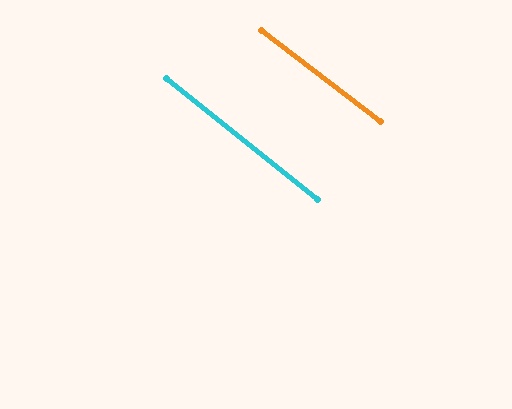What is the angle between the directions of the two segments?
Approximately 1 degree.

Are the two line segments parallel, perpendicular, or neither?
Parallel — their directions differ by only 1.2°.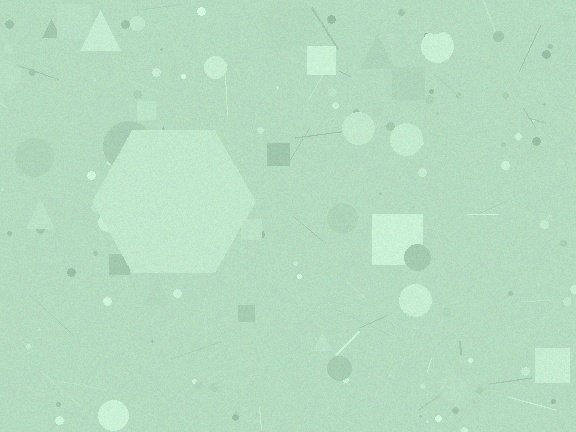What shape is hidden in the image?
A hexagon is hidden in the image.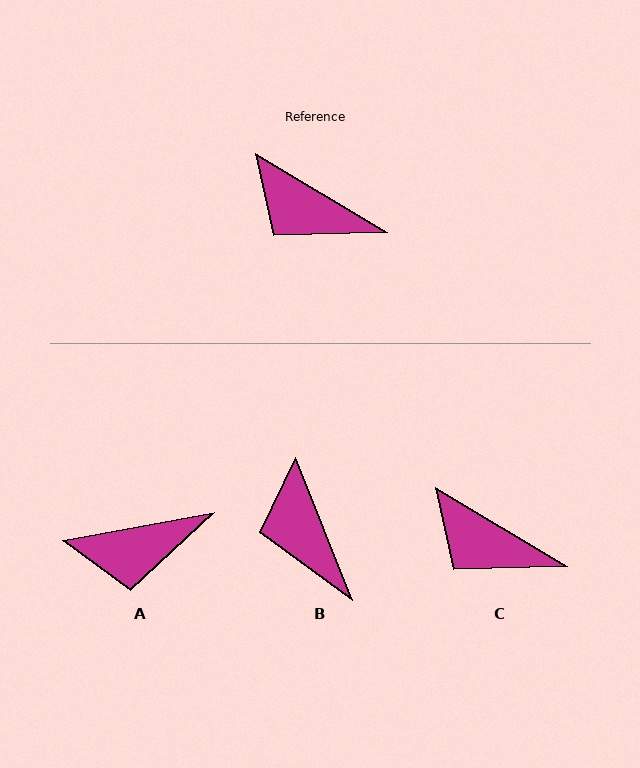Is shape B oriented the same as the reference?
No, it is off by about 38 degrees.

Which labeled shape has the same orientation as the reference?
C.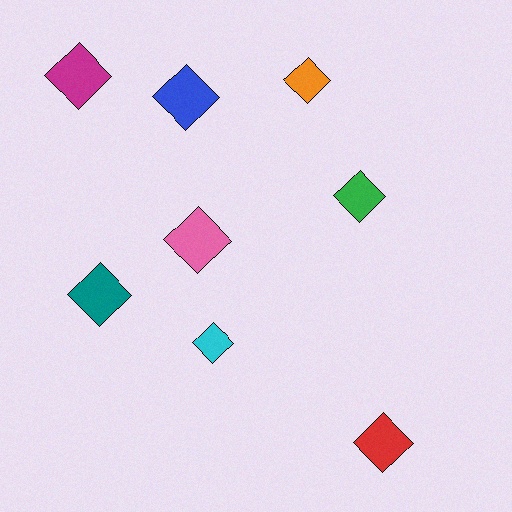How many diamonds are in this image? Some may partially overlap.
There are 8 diamonds.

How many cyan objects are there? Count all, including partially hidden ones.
There is 1 cyan object.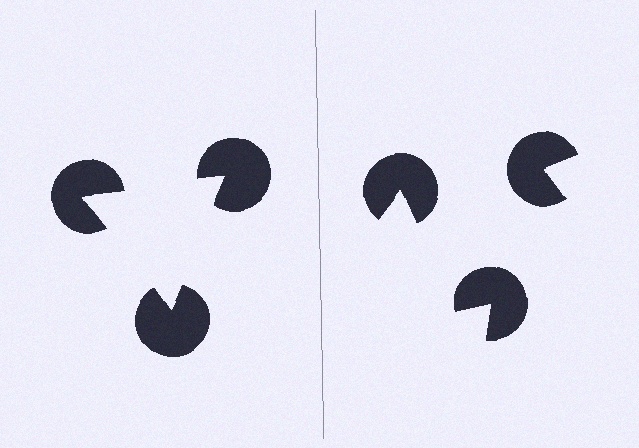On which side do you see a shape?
An illusory triangle appears on the left side. On the right side the wedge cuts are rotated, so no coherent shape forms.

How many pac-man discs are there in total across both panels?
6 — 3 on each side.